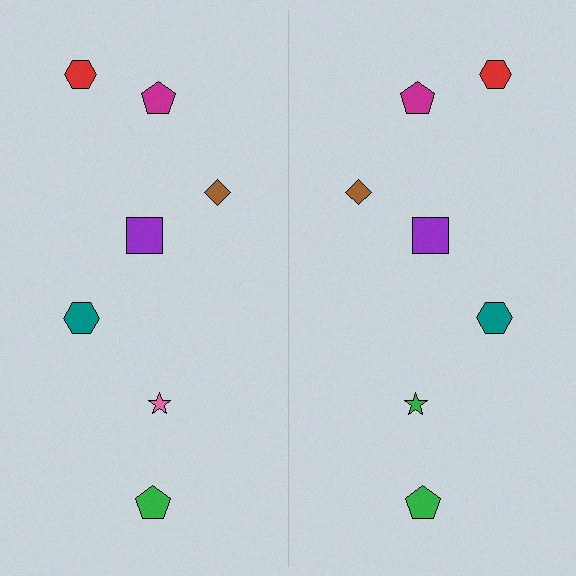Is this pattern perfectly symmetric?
No, the pattern is not perfectly symmetric. The green star on the right side breaks the symmetry — its mirror counterpart is pink.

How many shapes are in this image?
There are 14 shapes in this image.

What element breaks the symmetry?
The green star on the right side breaks the symmetry — its mirror counterpart is pink.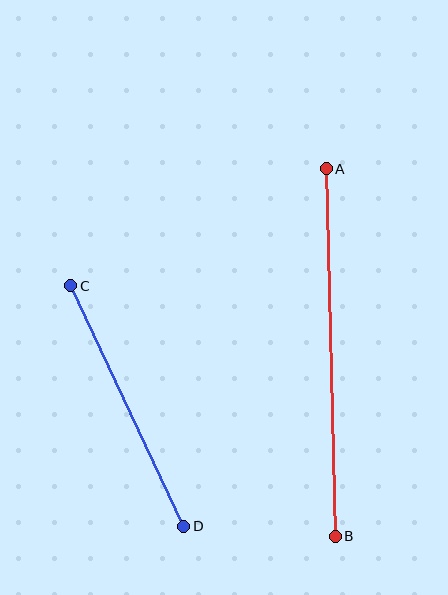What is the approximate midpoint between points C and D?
The midpoint is at approximately (127, 406) pixels.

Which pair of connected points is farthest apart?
Points A and B are farthest apart.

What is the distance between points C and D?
The distance is approximately 265 pixels.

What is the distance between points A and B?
The distance is approximately 368 pixels.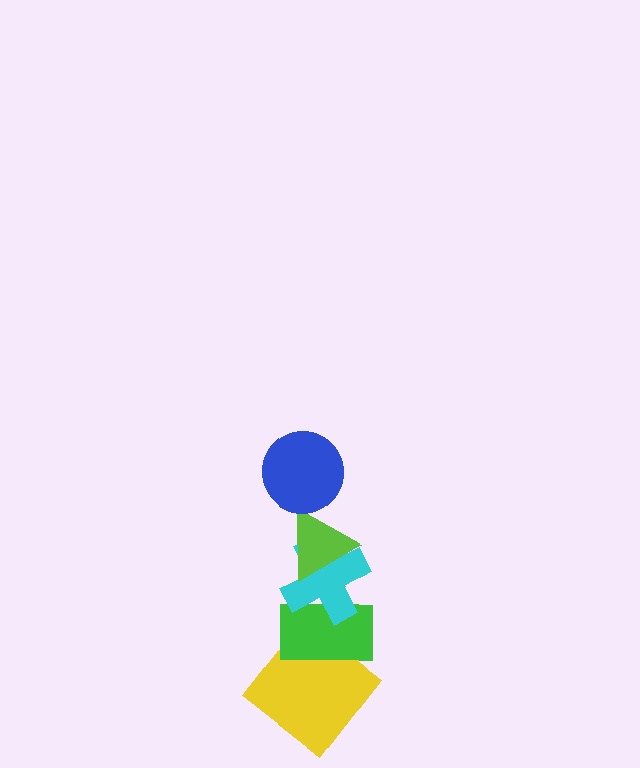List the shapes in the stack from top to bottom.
From top to bottom: the blue circle, the lime triangle, the cyan cross, the green rectangle, the yellow diamond.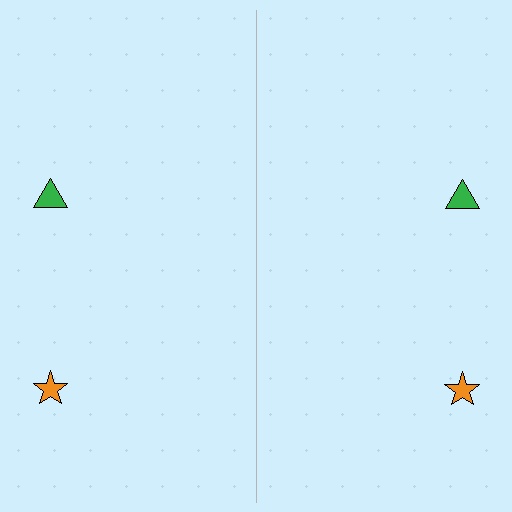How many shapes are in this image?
There are 4 shapes in this image.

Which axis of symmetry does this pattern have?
The pattern has a vertical axis of symmetry running through the center of the image.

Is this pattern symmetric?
Yes, this pattern has bilateral (reflection) symmetry.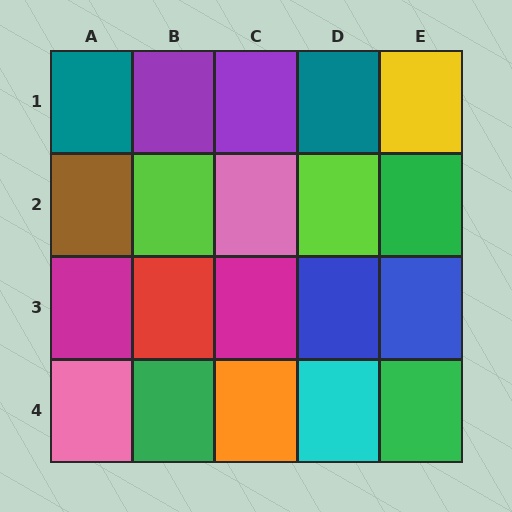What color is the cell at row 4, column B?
Green.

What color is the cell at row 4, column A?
Pink.